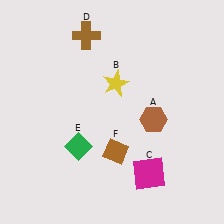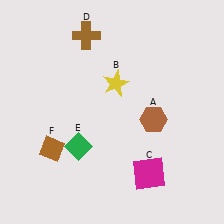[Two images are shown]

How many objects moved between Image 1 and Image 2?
1 object moved between the two images.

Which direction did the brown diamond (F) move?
The brown diamond (F) moved left.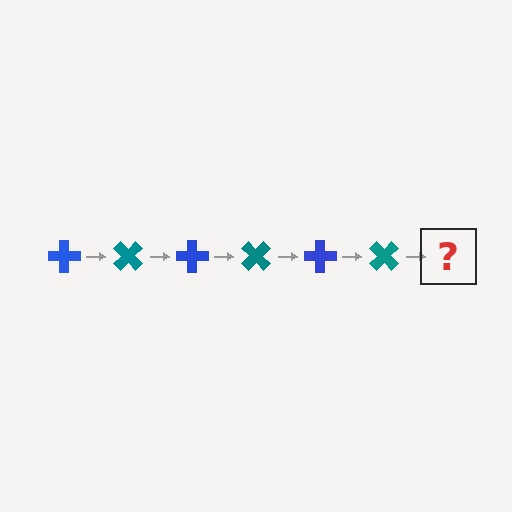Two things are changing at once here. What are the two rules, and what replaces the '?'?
The two rules are that it rotates 45 degrees each step and the color cycles through blue and teal. The '?' should be a blue cross, rotated 270 degrees from the start.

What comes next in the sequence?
The next element should be a blue cross, rotated 270 degrees from the start.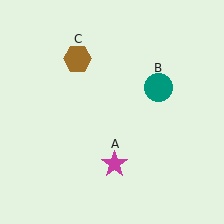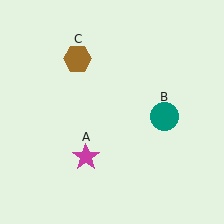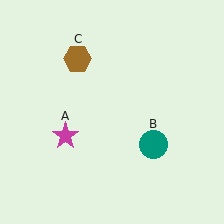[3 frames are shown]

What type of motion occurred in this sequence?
The magenta star (object A), teal circle (object B) rotated clockwise around the center of the scene.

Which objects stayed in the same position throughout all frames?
Brown hexagon (object C) remained stationary.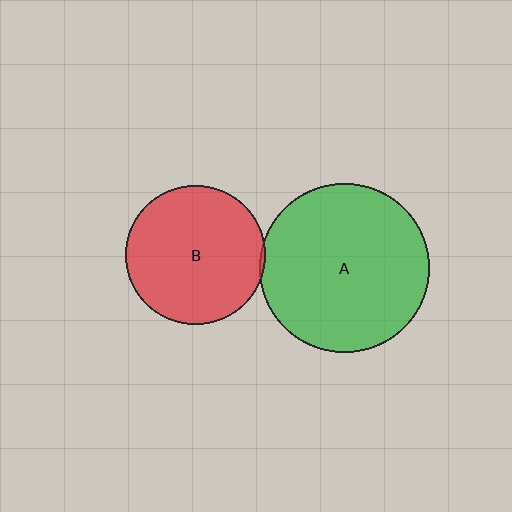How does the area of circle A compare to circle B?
Approximately 1.5 times.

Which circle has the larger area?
Circle A (green).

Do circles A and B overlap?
Yes.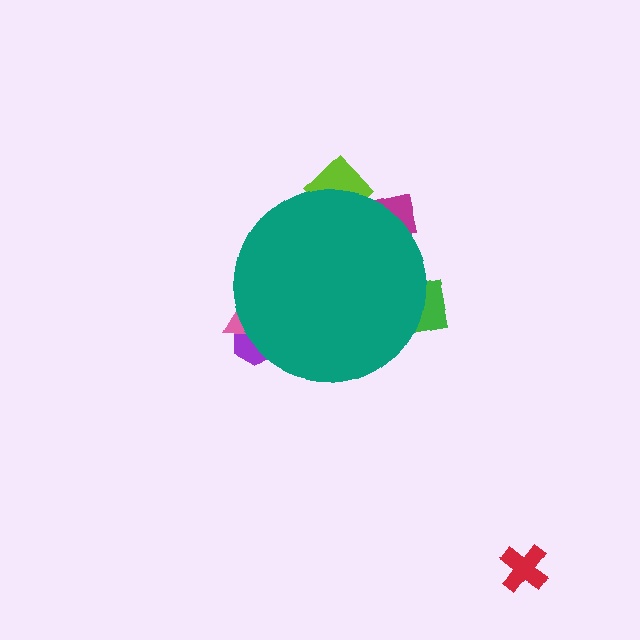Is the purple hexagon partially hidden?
Yes, the purple hexagon is partially hidden behind the teal circle.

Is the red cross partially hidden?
No, the red cross is fully visible.